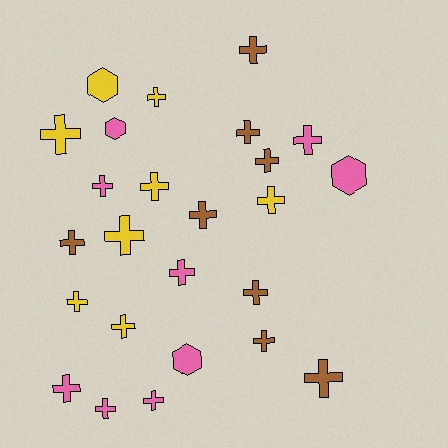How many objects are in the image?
There are 25 objects.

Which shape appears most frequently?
Cross, with 21 objects.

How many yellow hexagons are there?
There is 1 yellow hexagon.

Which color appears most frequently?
Pink, with 9 objects.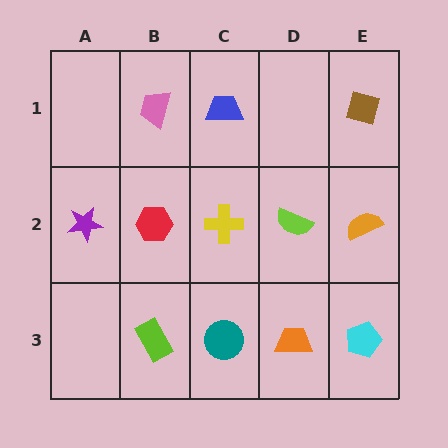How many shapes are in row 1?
3 shapes.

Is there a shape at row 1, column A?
No, that cell is empty.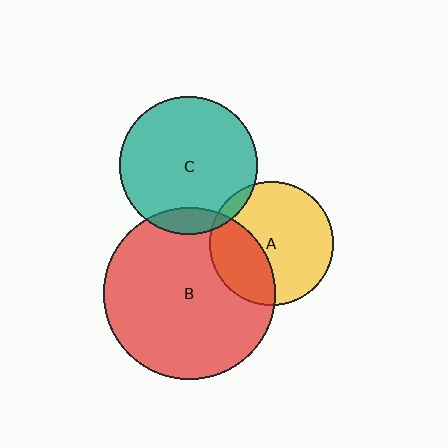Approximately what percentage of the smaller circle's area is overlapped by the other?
Approximately 5%.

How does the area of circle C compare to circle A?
Approximately 1.2 times.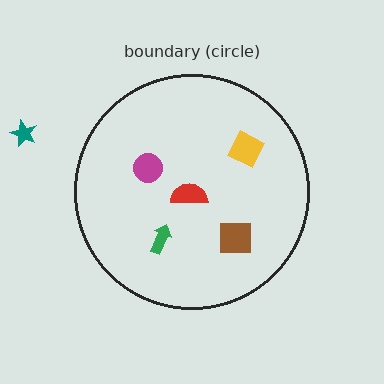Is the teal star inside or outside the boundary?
Outside.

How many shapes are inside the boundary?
5 inside, 1 outside.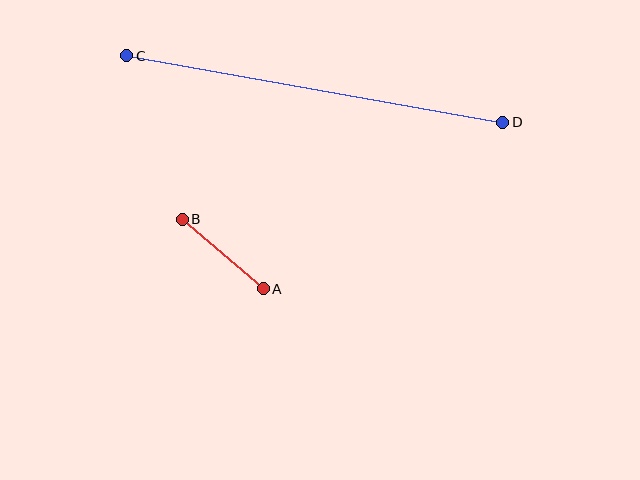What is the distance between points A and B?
The distance is approximately 106 pixels.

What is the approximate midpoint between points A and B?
The midpoint is at approximately (223, 254) pixels.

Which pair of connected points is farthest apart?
Points C and D are farthest apart.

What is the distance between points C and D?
The distance is approximately 382 pixels.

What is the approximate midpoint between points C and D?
The midpoint is at approximately (315, 89) pixels.